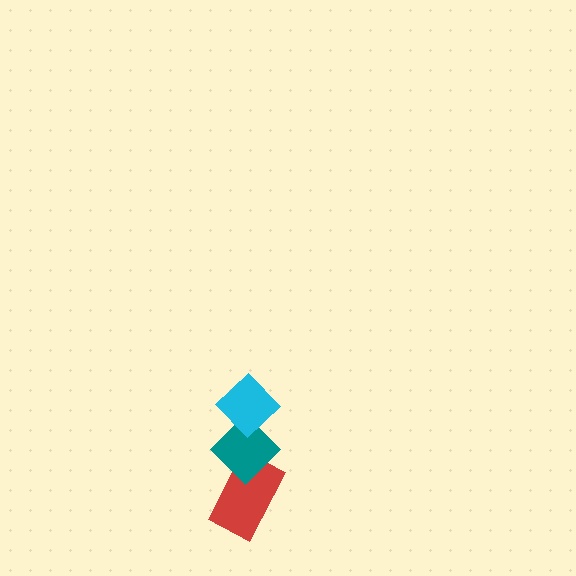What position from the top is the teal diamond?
The teal diamond is 2nd from the top.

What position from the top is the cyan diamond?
The cyan diamond is 1st from the top.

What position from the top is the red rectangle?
The red rectangle is 3rd from the top.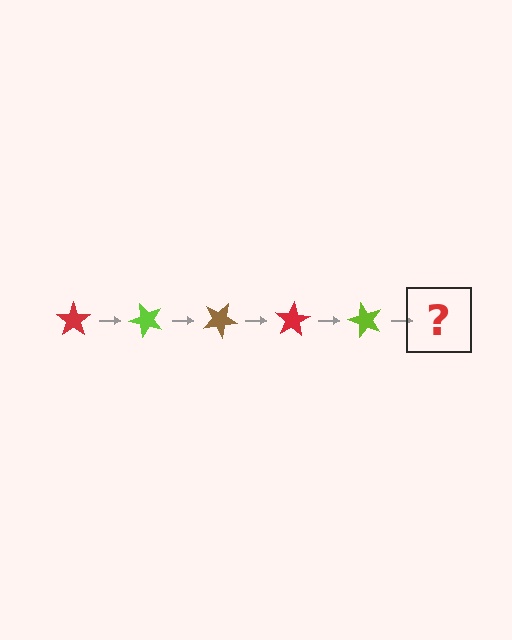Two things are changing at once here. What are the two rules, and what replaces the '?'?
The two rules are that it rotates 50 degrees each step and the color cycles through red, lime, and brown. The '?' should be a brown star, rotated 250 degrees from the start.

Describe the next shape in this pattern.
It should be a brown star, rotated 250 degrees from the start.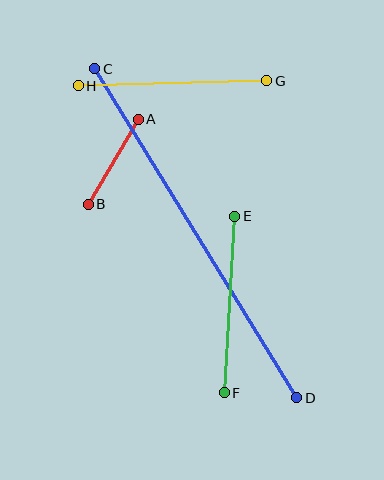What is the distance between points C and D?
The distance is approximately 386 pixels.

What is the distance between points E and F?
The distance is approximately 177 pixels.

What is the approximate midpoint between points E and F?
The midpoint is at approximately (230, 305) pixels.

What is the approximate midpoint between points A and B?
The midpoint is at approximately (113, 162) pixels.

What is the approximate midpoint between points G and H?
The midpoint is at approximately (173, 83) pixels.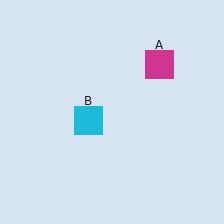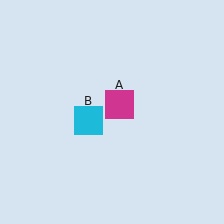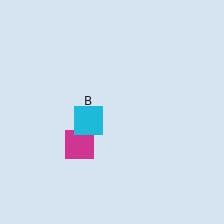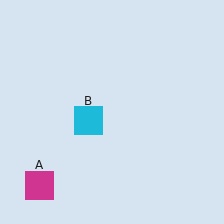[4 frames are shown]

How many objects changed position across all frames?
1 object changed position: magenta square (object A).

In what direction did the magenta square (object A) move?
The magenta square (object A) moved down and to the left.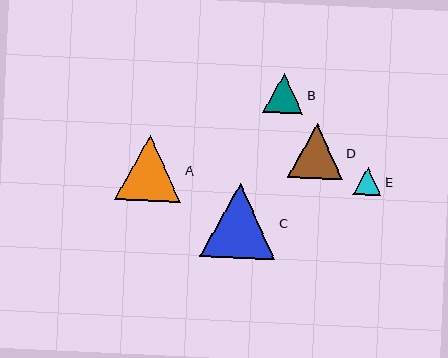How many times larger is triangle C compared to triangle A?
Triangle C is approximately 1.1 times the size of triangle A.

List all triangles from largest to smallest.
From largest to smallest: C, A, D, B, E.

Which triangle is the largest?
Triangle C is the largest with a size of approximately 75 pixels.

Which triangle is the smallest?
Triangle E is the smallest with a size of approximately 28 pixels.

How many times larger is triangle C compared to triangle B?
Triangle C is approximately 1.9 times the size of triangle B.